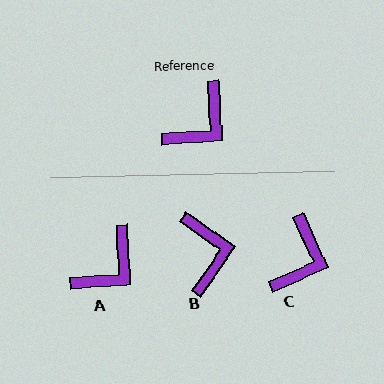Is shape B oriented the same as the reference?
No, it is off by about 52 degrees.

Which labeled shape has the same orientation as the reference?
A.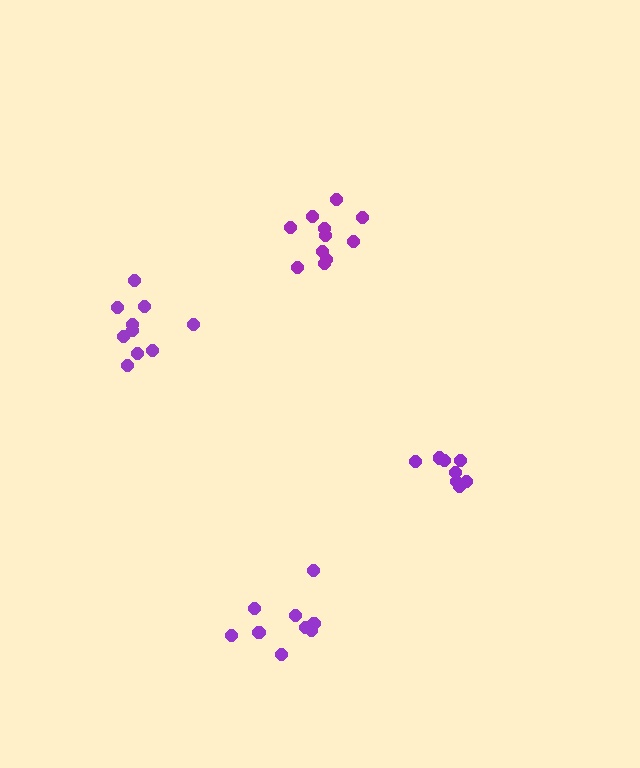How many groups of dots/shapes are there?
There are 4 groups.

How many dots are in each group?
Group 1: 11 dots, Group 2: 8 dots, Group 3: 9 dots, Group 4: 10 dots (38 total).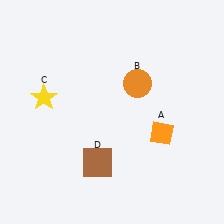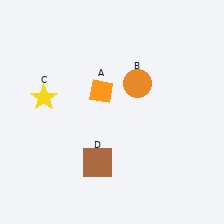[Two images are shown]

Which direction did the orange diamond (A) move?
The orange diamond (A) moved left.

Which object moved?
The orange diamond (A) moved left.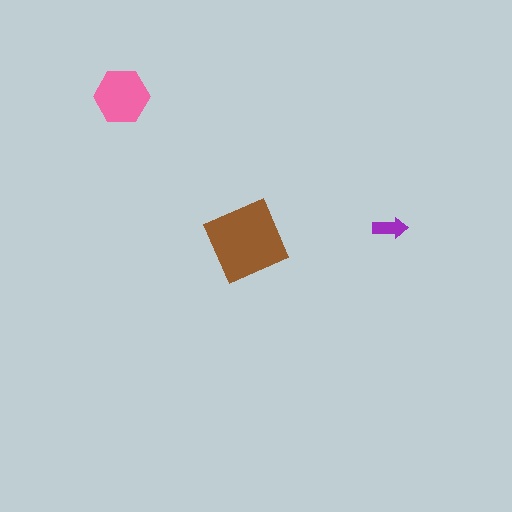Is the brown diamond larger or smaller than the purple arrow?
Larger.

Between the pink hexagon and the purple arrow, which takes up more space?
The pink hexagon.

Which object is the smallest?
The purple arrow.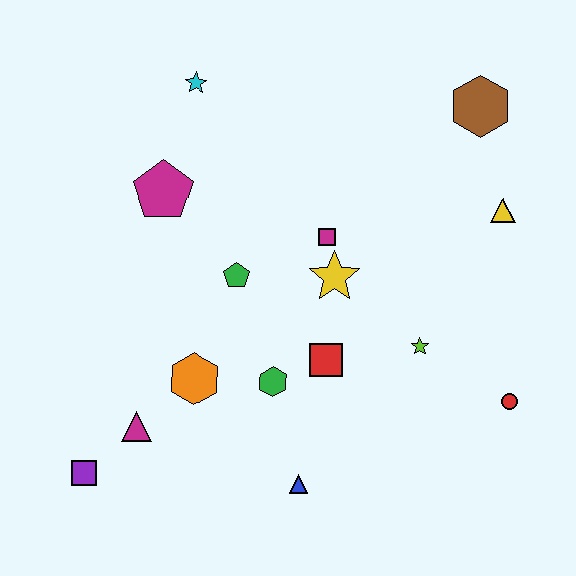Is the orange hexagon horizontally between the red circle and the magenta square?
No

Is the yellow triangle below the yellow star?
No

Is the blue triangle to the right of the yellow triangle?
No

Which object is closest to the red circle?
The lime star is closest to the red circle.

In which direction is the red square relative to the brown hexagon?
The red square is below the brown hexagon.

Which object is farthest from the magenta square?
The purple square is farthest from the magenta square.